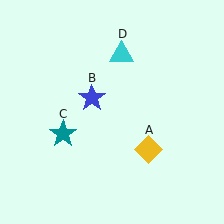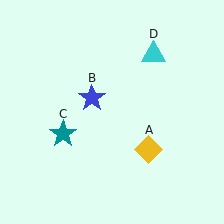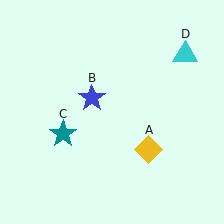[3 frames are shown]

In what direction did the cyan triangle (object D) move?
The cyan triangle (object D) moved right.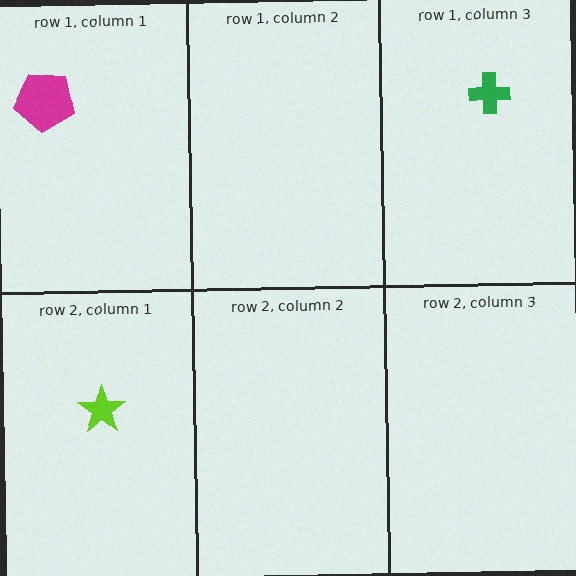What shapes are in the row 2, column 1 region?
The lime star.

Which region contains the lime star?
The row 2, column 1 region.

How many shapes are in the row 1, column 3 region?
1.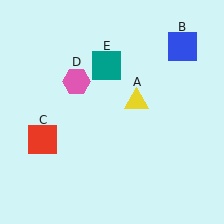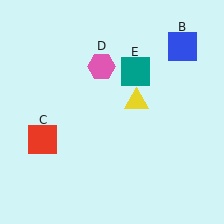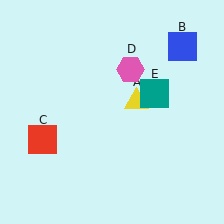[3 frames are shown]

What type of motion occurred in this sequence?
The pink hexagon (object D), teal square (object E) rotated clockwise around the center of the scene.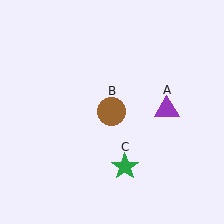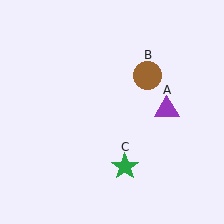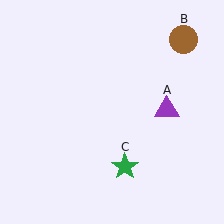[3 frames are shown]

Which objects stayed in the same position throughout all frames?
Purple triangle (object A) and green star (object C) remained stationary.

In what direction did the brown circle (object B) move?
The brown circle (object B) moved up and to the right.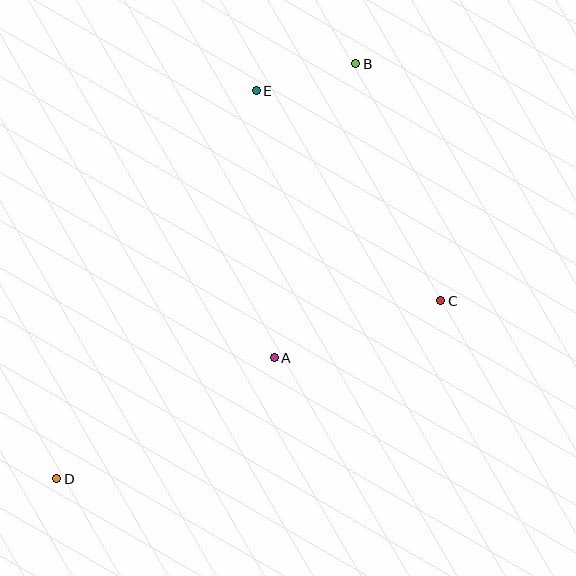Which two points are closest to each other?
Points B and E are closest to each other.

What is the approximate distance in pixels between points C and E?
The distance between C and E is approximately 279 pixels.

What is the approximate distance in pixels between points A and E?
The distance between A and E is approximately 268 pixels.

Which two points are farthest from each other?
Points B and D are farthest from each other.